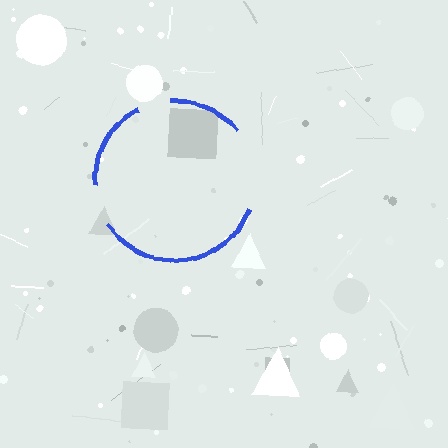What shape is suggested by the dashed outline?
The dashed outline suggests a circle.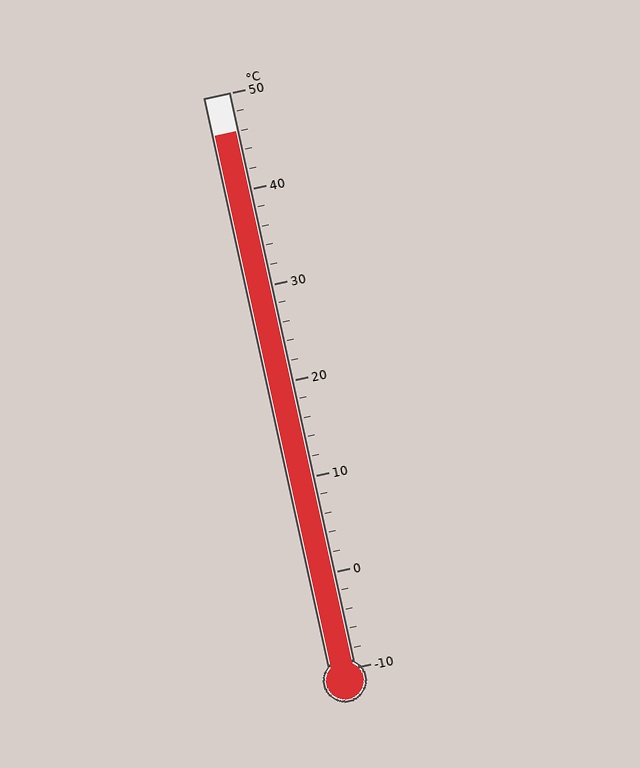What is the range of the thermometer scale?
The thermometer scale ranges from -10°C to 50°C.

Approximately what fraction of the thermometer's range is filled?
The thermometer is filled to approximately 95% of its range.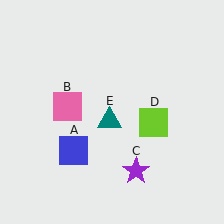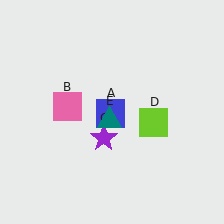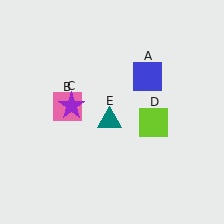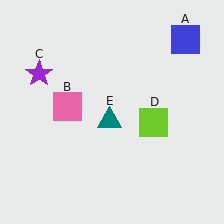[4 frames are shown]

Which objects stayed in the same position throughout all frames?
Pink square (object B) and lime square (object D) and teal triangle (object E) remained stationary.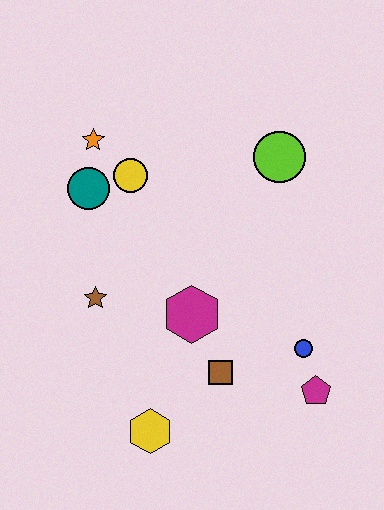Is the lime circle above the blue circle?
Yes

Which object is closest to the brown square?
The magenta hexagon is closest to the brown square.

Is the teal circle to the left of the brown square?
Yes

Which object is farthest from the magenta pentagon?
The orange star is farthest from the magenta pentagon.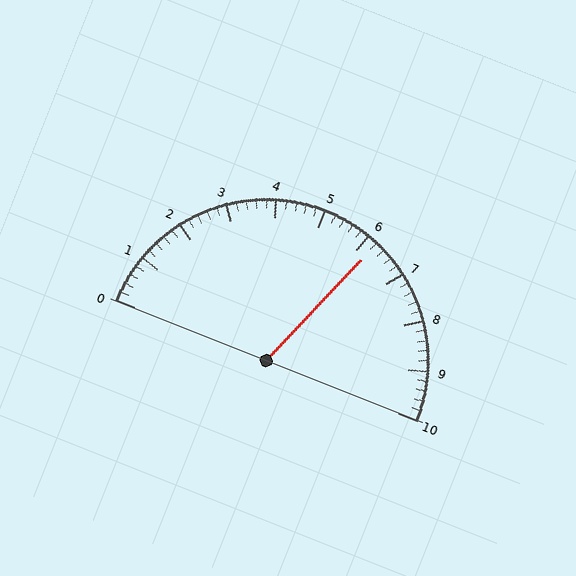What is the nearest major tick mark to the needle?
The nearest major tick mark is 6.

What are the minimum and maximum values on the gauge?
The gauge ranges from 0 to 10.